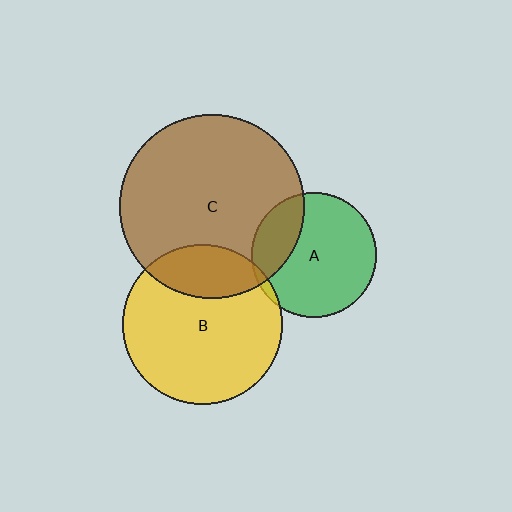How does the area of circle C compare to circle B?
Approximately 1.3 times.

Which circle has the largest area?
Circle C (brown).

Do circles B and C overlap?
Yes.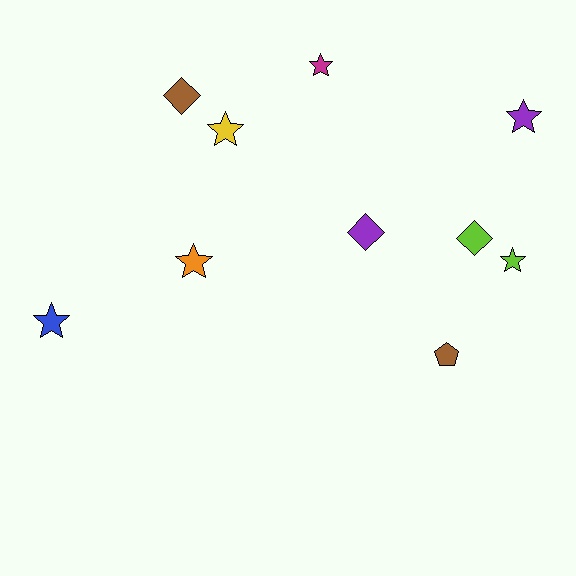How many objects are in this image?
There are 10 objects.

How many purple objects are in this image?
There are 2 purple objects.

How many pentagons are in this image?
There is 1 pentagon.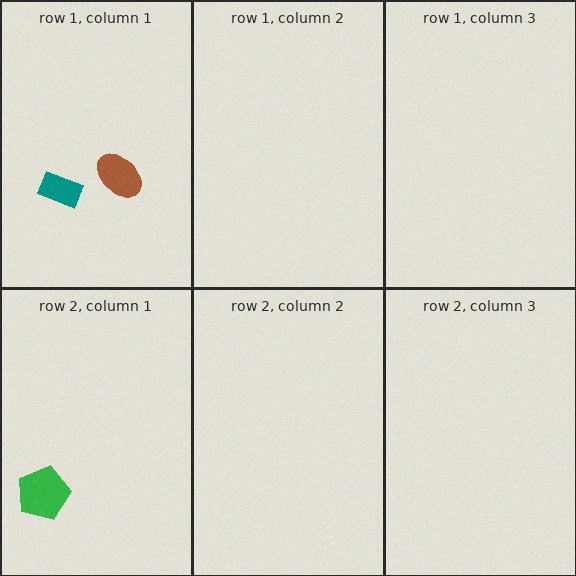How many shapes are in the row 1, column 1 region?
2.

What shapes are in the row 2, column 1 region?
The green pentagon.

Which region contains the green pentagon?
The row 2, column 1 region.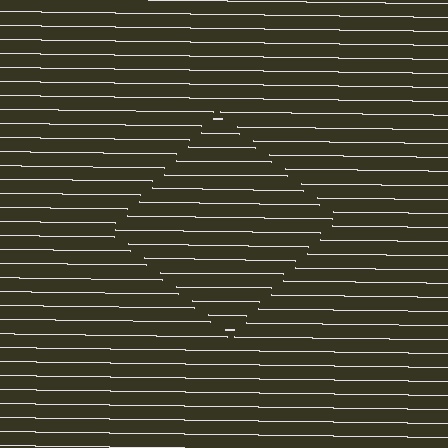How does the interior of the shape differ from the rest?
The interior of the shape contains the same grating, shifted by half a period — the contour is defined by the phase discontinuity where line-ends from the inner and outer gratings abut.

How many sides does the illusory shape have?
4 sides — the line-ends trace a square.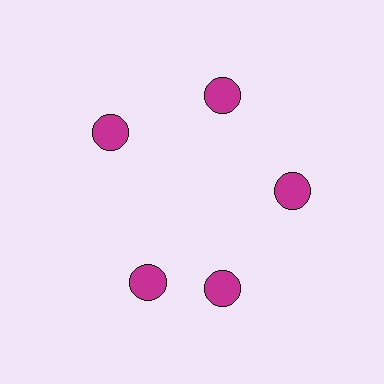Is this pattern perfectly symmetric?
No. The 5 magenta circles are arranged in a ring, but one element near the 8 o'clock position is rotated out of alignment along the ring, breaking the 5-fold rotational symmetry.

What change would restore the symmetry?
The symmetry would be restored by rotating it back into even spacing with its neighbors so that all 5 circles sit at equal angles and equal distance from the center.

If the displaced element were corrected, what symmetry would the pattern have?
It would have 5-fold rotational symmetry — the pattern would map onto itself every 72 degrees.